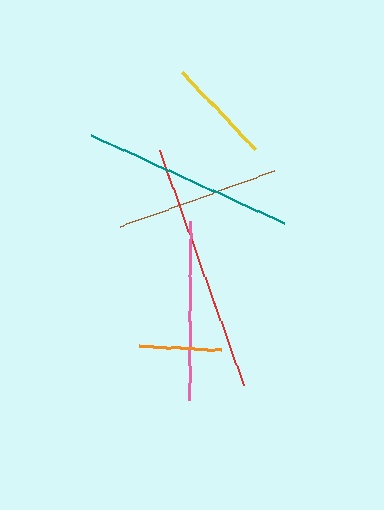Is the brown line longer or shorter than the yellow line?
The brown line is longer than the yellow line.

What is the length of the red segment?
The red segment is approximately 250 pixels long.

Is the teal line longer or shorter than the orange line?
The teal line is longer than the orange line.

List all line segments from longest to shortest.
From longest to shortest: red, teal, pink, brown, yellow, orange.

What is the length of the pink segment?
The pink segment is approximately 179 pixels long.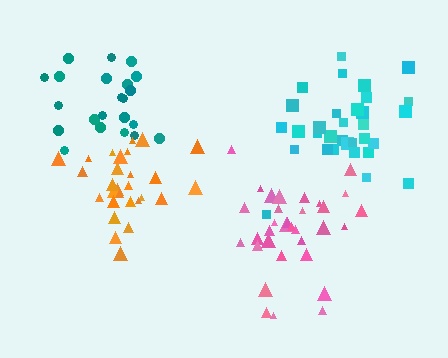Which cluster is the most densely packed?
Orange.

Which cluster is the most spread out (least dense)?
Teal.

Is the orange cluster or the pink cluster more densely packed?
Orange.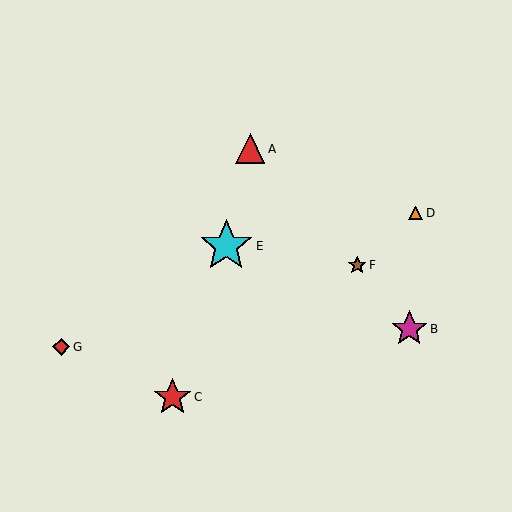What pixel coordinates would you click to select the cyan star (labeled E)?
Click at (226, 246) to select the cyan star E.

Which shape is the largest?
The cyan star (labeled E) is the largest.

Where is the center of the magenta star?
The center of the magenta star is at (409, 329).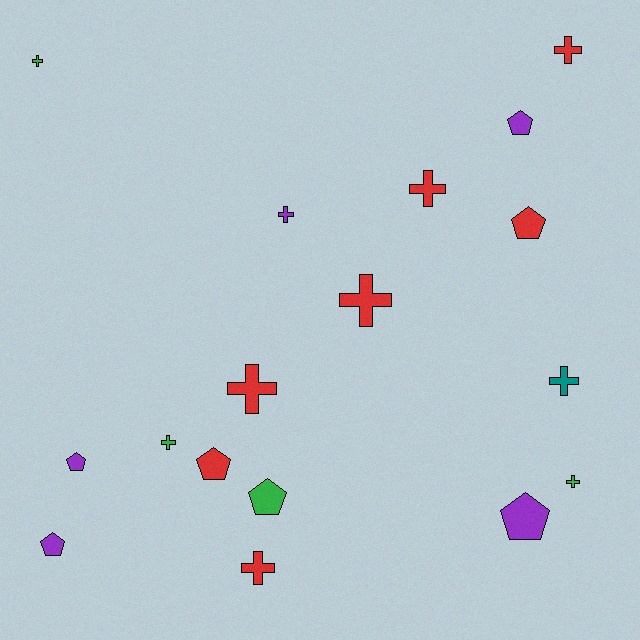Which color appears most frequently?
Red, with 7 objects.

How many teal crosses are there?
There is 1 teal cross.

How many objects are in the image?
There are 17 objects.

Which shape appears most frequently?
Cross, with 10 objects.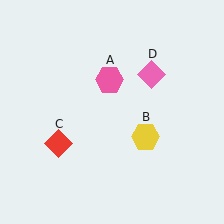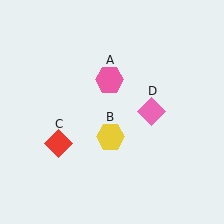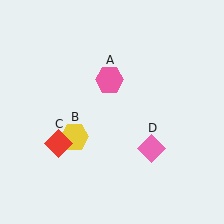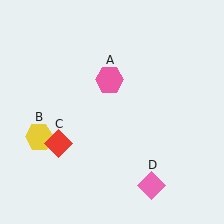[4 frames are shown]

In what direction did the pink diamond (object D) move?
The pink diamond (object D) moved down.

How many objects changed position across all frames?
2 objects changed position: yellow hexagon (object B), pink diamond (object D).